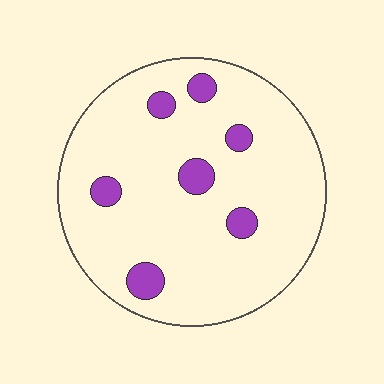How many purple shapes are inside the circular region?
7.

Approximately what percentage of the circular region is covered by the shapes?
Approximately 10%.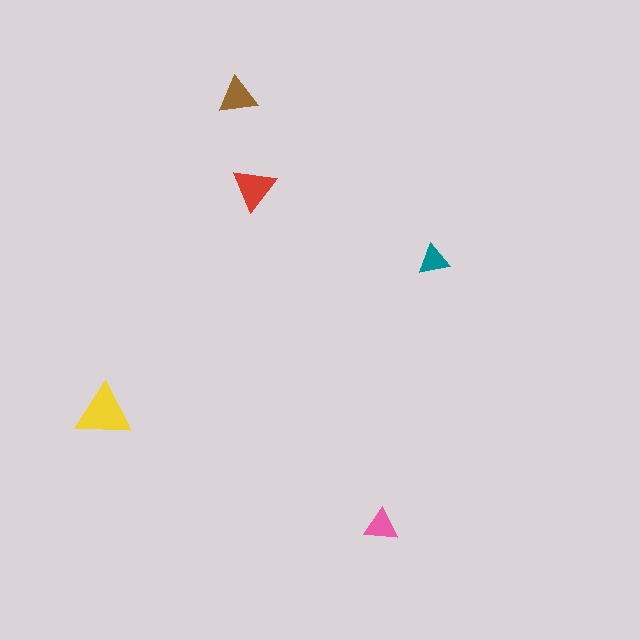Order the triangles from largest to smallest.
the yellow one, the red one, the brown one, the pink one, the teal one.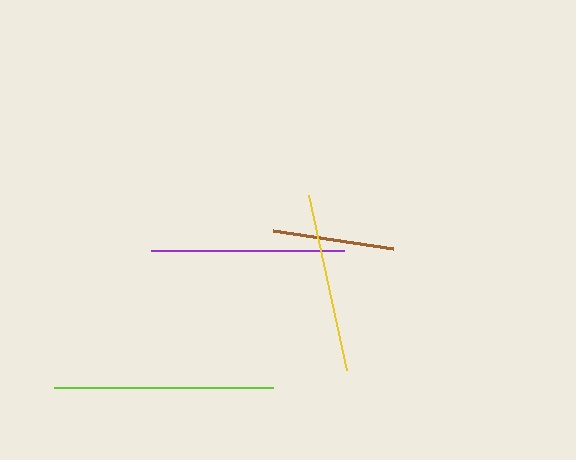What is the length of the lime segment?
The lime segment is approximately 219 pixels long.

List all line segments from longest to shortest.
From longest to shortest: lime, purple, yellow, brown.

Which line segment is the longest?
The lime line is the longest at approximately 219 pixels.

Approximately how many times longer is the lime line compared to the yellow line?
The lime line is approximately 1.2 times the length of the yellow line.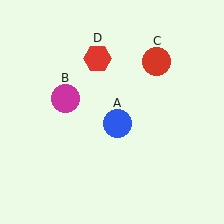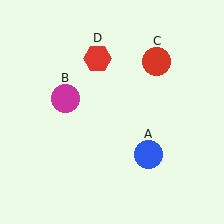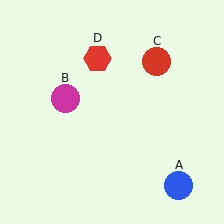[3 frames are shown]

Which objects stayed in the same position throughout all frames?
Magenta circle (object B) and red circle (object C) and red hexagon (object D) remained stationary.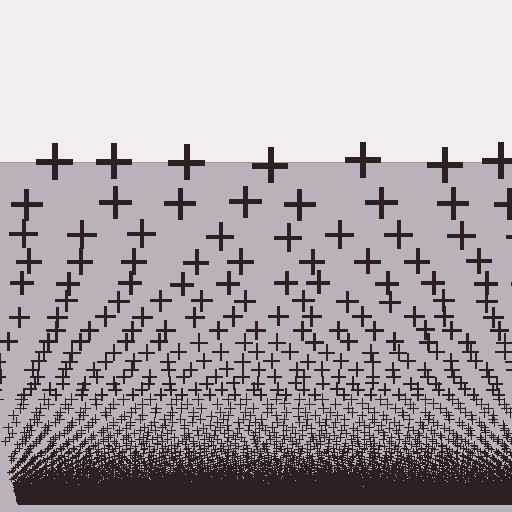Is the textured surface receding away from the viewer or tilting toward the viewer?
The surface appears to tilt toward the viewer. Texture elements get larger and sparser toward the top.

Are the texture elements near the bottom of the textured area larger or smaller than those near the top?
Smaller. The gradient is inverted — elements near the bottom are smaller and denser.